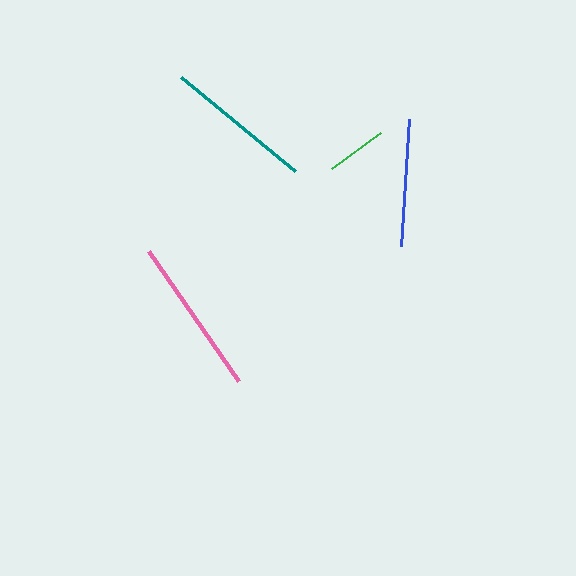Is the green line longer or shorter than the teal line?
The teal line is longer than the green line.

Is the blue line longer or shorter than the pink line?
The pink line is longer than the blue line.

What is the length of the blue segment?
The blue segment is approximately 126 pixels long.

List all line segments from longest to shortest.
From longest to shortest: pink, teal, blue, green.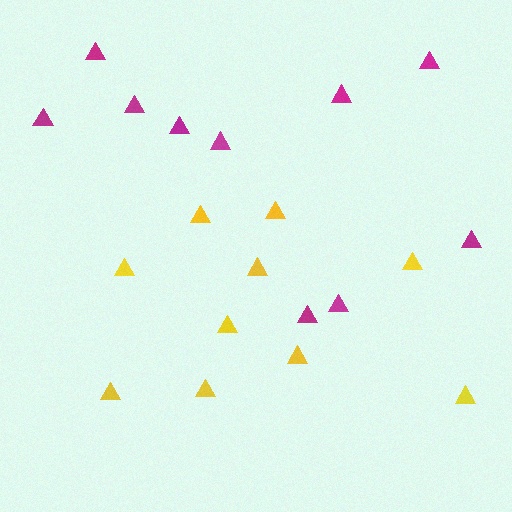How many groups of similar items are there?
There are 2 groups: one group of yellow triangles (10) and one group of magenta triangles (10).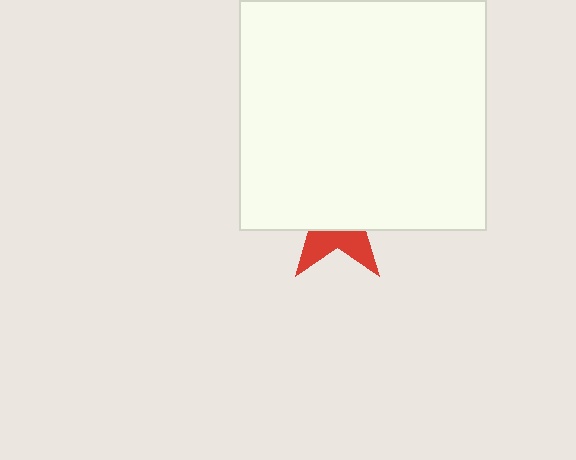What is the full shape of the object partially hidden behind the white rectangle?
The partially hidden object is a red star.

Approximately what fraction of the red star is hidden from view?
Roughly 67% of the red star is hidden behind the white rectangle.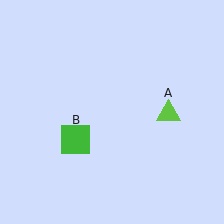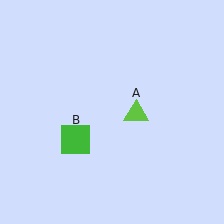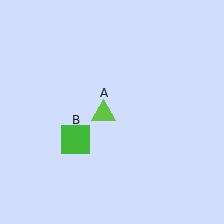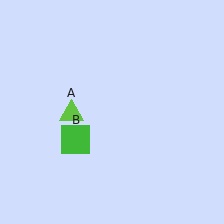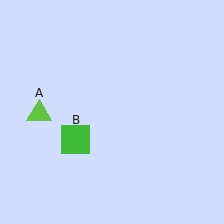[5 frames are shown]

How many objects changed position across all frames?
1 object changed position: lime triangle (object A).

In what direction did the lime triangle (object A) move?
The lime triangle (object A) moved left.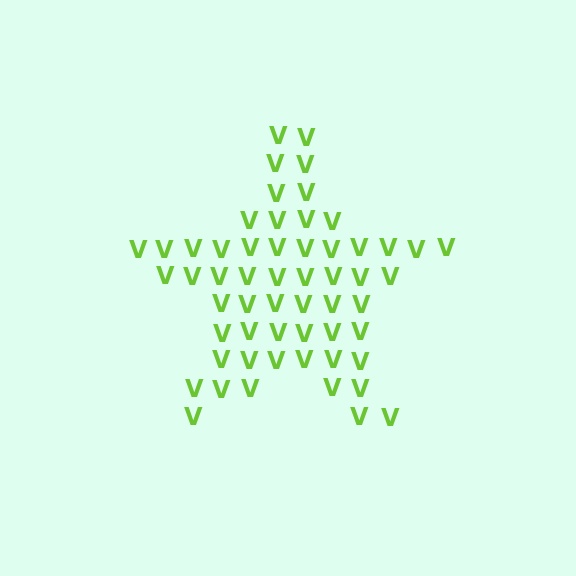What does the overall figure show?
The overall figure shows a star.